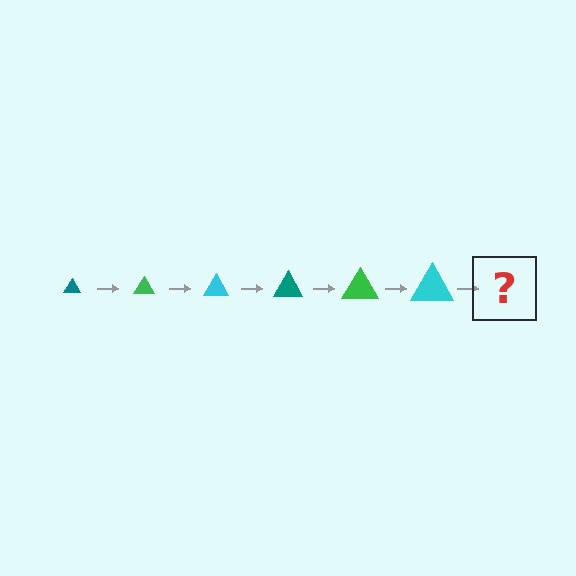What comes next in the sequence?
The next element should be a teal triangle, larger than the previous one.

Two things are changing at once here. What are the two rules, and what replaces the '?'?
The two rules are that the triangle grows larger each step and the color cycles through teal, green, and cyan. The '?' should be a teal triangle, larger than the previous one.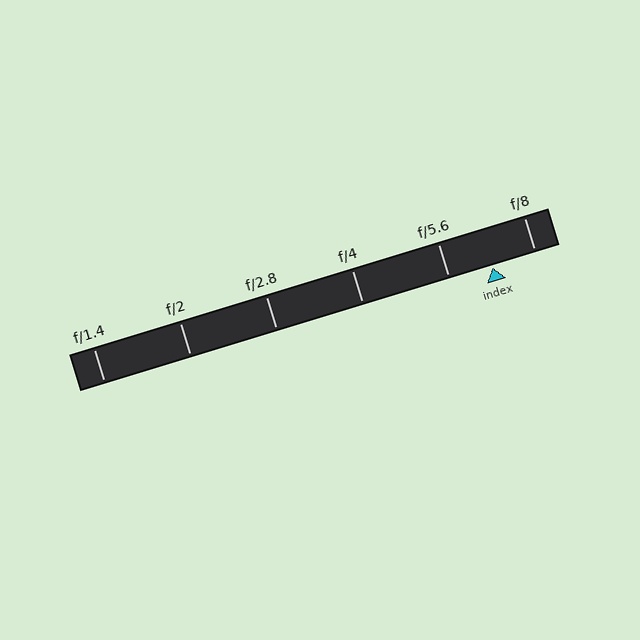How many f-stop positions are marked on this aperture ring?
There are 6 f-stop positions marked.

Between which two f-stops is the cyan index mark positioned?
The index mark is between f/5.6 and f/8.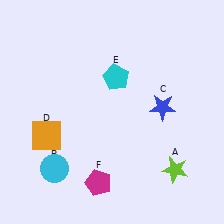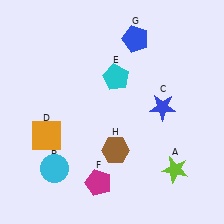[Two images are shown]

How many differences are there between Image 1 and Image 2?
There are 2 differences between the two images.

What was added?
A blue pentagon (G), a brown hexagon (H) were added in Image 2.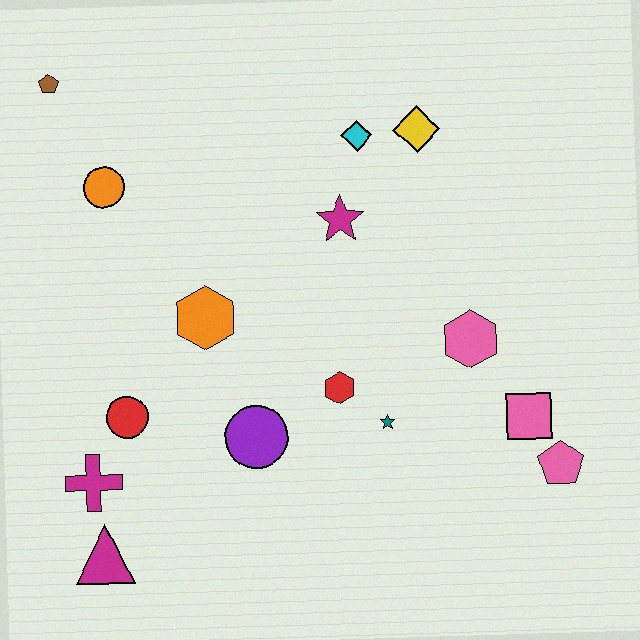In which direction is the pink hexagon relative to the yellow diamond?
The pink hexagon is below the yellow diamond.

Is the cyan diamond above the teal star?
Yes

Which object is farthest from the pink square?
The brown pentagon is farthest from the pink square.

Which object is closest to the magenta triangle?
The magenta cross is closest to the magenta triangle.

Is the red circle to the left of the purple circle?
Yes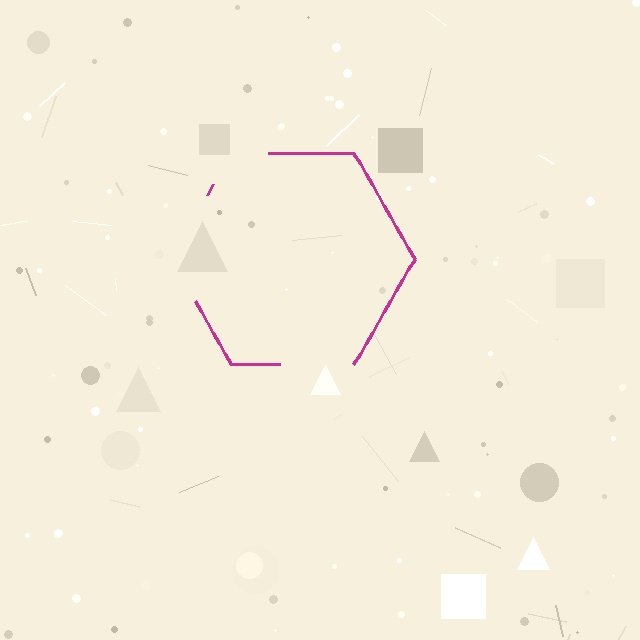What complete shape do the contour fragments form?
The contour fragments form a hexagon.